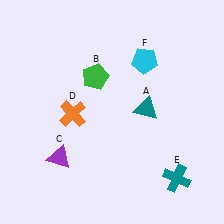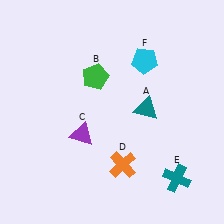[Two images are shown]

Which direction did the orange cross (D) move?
The orange cross (D) moved down.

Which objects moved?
The objects that moved are: the purple triangle (C), the orange cross (D).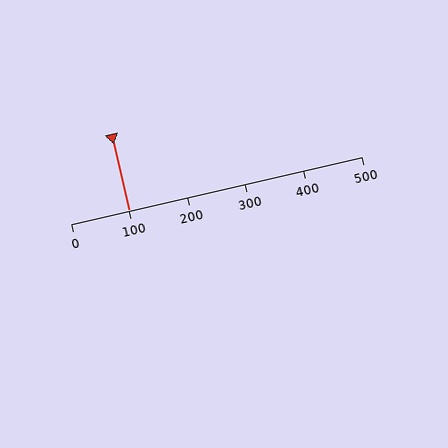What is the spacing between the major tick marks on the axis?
The major ticks are spaced 100 apart.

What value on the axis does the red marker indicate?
The marker indicates approximately 100.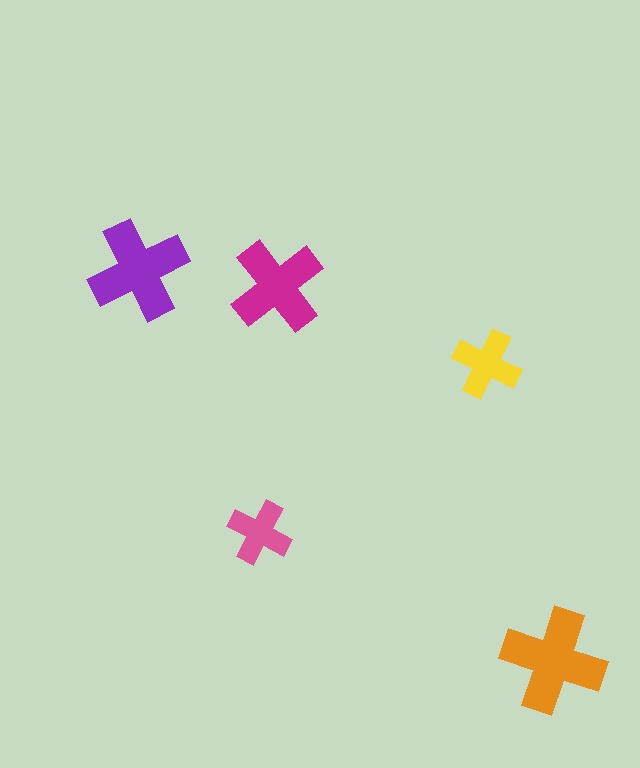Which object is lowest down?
The orange cross is bottommost.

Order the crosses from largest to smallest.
the orange one, the purple one, the magenta one, the yellow one, the pink one.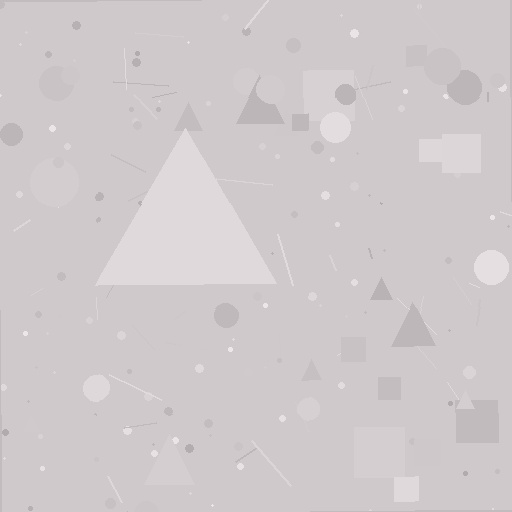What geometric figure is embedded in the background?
A triangle is embedded in the background.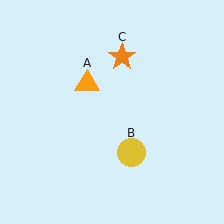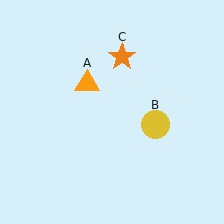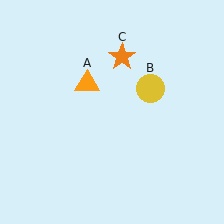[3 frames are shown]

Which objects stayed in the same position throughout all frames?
Orange triangle (object A) and orange star (object C) remained stationary.